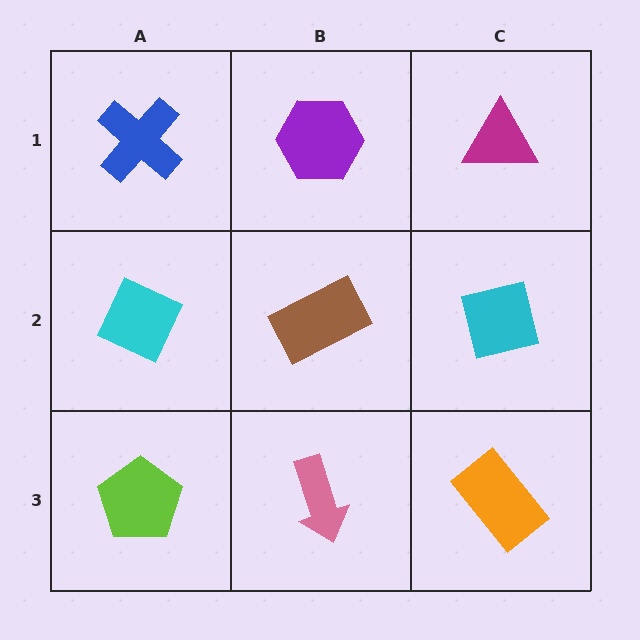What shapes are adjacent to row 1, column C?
A cyan square (row 2, column C), a purple hexagon (row 1, column B).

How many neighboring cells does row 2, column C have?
3.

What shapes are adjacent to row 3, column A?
A cyan diamond (row 2, column A), a pink arrow (row 3, column B).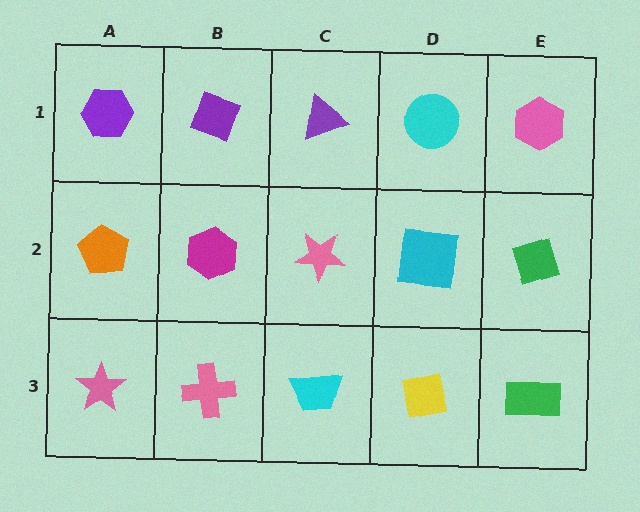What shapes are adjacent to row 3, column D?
A cyan square (row 2, column D), a cyan trapezoid (row 3, column C), a green rectangle (row 3, column E).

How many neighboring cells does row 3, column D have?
3.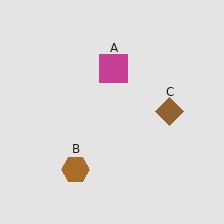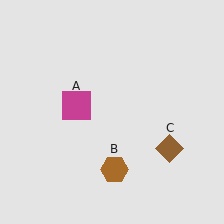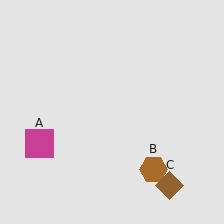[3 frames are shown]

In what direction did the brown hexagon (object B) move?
The brown hexagon (object B) moved right.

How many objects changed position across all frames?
3 objects changed position: magenta square (object A), brown hexagon (object B), brown diamond (object C).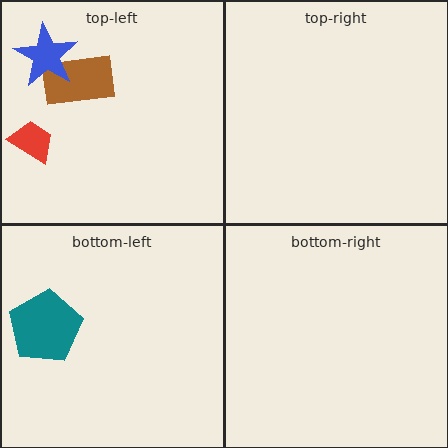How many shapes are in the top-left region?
3.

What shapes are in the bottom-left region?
The teal pentagon.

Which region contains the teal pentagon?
The bottom-left region.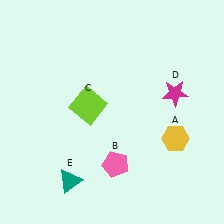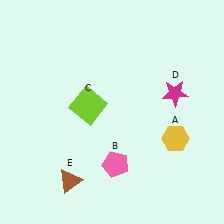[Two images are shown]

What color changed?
The triangle (E) changed from teal in Image 1 to brown in Image 2.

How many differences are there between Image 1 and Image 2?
There is 1 difference between the two images.